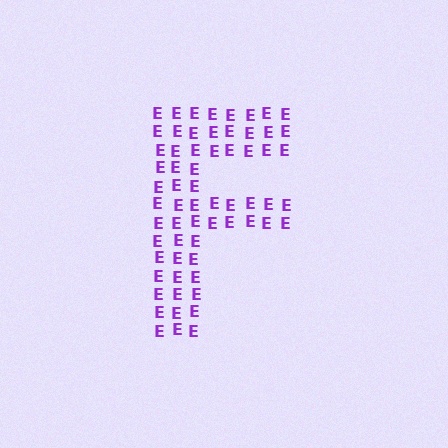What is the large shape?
The large shape is the letter F.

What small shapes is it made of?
It is made of small letter E's.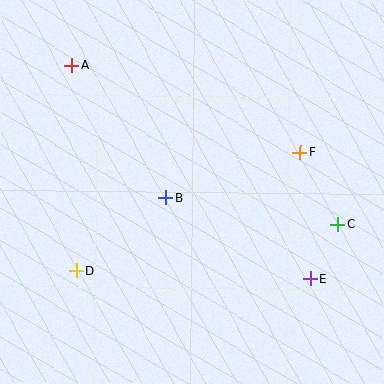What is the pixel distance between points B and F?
The distance between B and F is 142 pixels.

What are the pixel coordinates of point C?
Point C is at (338, 224).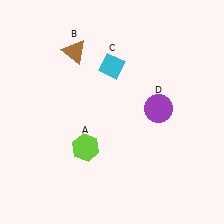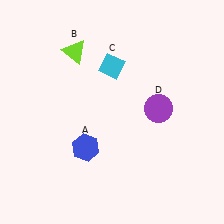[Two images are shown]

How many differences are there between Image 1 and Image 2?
There are 2 differences between the two images.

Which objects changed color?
A changed from lime to blue. B changed from brown to lime.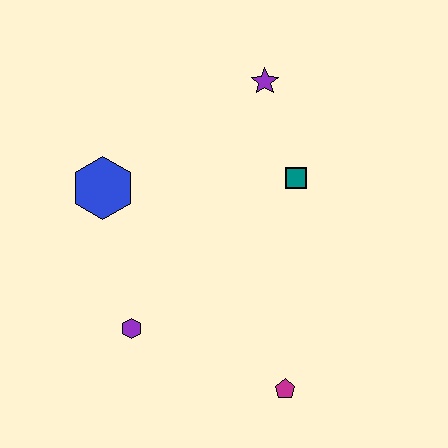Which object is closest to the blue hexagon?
The purple hexagon is closest to the blue hexagon.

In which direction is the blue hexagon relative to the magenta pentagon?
The blue hexagon is above the magenta pentagon.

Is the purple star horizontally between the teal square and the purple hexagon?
Yes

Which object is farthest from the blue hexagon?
The magenta pentagon is farthest from the blue hexagon.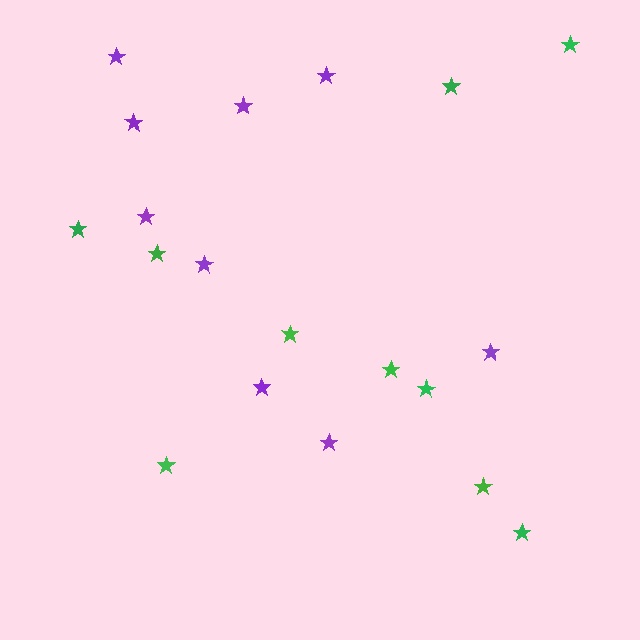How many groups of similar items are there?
There are 2 groups: one group of green stars (10) and one group of purple stars (9).